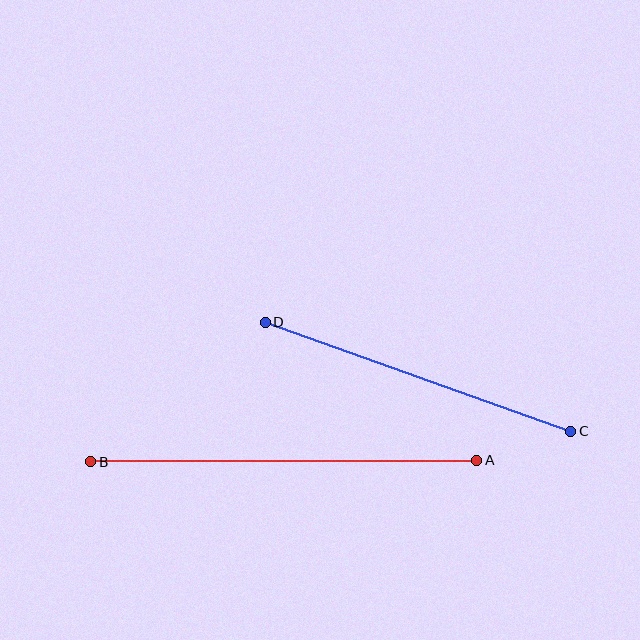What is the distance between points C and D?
The distance is approximately 325 pixels.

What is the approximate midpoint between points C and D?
The midpoint is at approximately (418, 377) pixels.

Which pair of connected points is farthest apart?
Points A and B are farthest apart.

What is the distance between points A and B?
The distance is approximately 386 pixels.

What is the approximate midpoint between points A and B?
The midpoint is at approximately (284, 461) pixels.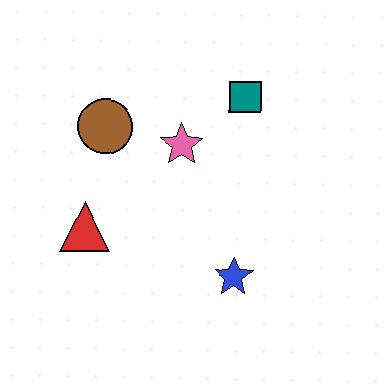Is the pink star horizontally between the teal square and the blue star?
No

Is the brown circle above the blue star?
Yes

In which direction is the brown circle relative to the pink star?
The brown circle is to the left of the pink star.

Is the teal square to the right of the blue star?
Yes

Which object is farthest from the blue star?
The brown circle is farthest from the blue star.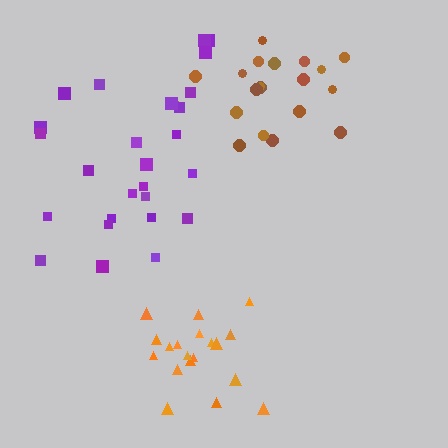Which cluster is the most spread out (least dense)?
Purple.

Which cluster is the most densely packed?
Orange.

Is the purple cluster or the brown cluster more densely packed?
Brown.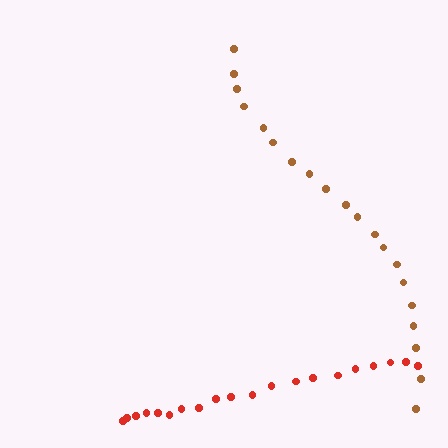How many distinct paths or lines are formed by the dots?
There are 2 distinct paths.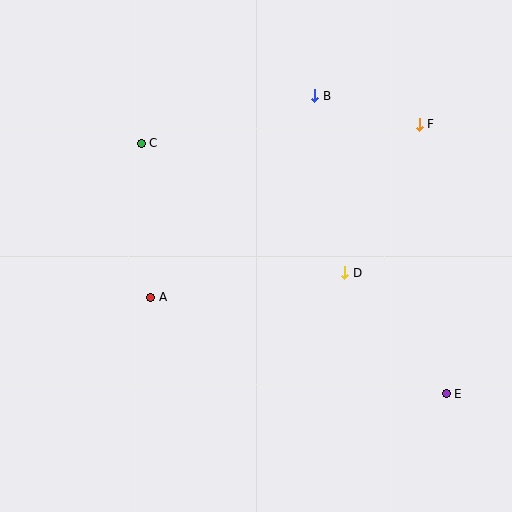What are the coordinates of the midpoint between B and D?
The midpoint between B and D is at (330, 184).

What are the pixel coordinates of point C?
Point C is at (141, 143).